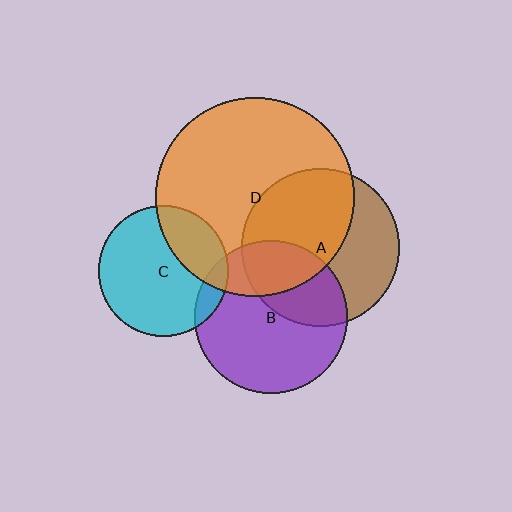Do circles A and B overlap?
Yes.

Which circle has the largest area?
Circle D (orange).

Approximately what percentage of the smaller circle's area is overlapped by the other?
Approximately 35%.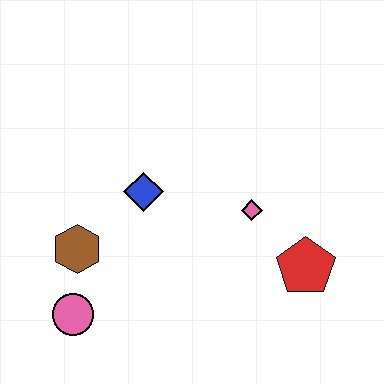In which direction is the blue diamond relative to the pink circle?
The blue diamond is above the pink circle.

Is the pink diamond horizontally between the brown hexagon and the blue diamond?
No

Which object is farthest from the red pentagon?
The pink circle is farthest from the red pentagon.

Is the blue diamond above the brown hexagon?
Yes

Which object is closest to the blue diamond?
The brown hexagon is closest to the blue diamond.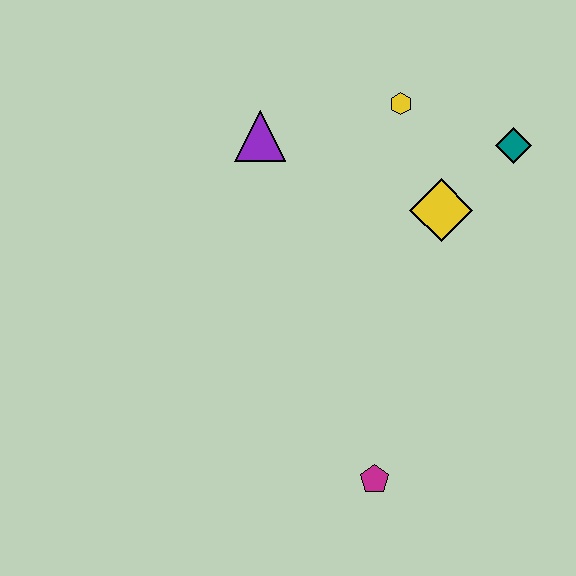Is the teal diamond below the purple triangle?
Yes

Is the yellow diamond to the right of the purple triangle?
Yes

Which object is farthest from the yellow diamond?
The magenta pentagon is farthest from the yellow diamond.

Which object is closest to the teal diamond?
The yellow diamond is closest to the teal diamond.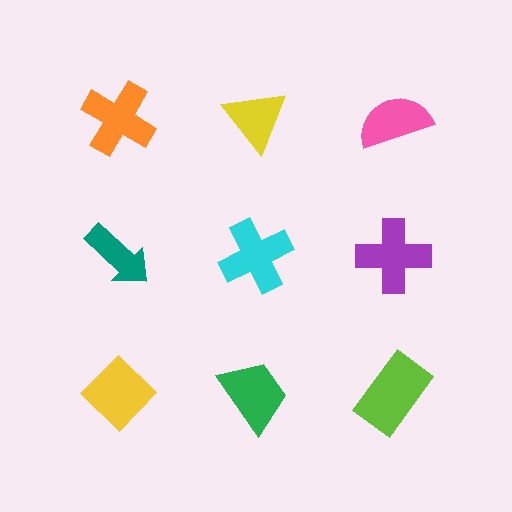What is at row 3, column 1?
A yellow diamond.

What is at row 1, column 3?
A pink semicircle.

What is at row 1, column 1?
An orange cross.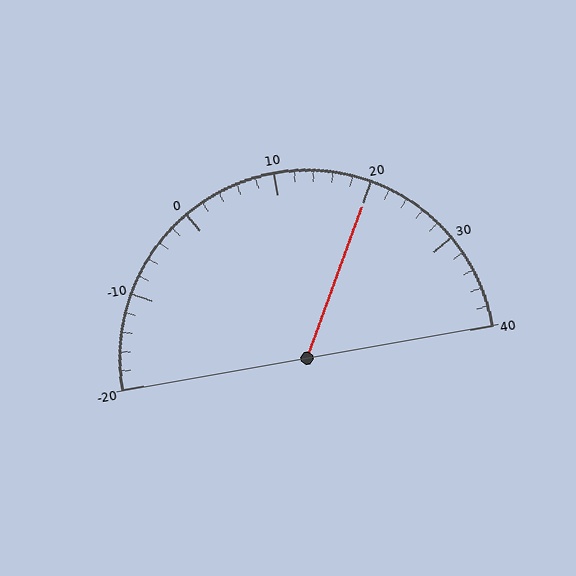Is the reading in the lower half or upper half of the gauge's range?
The reading is in the upper half of the range (-20 to 40).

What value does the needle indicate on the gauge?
The needle indicates approximately 20.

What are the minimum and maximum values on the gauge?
The gauge ranges from -20 to 40.